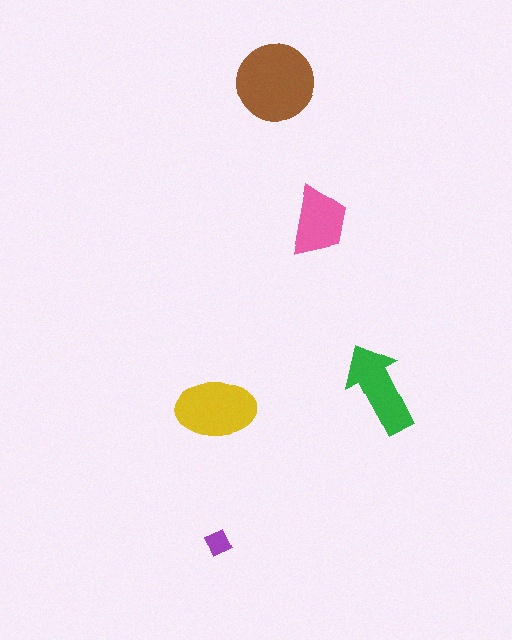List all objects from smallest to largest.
The purple diamond, the pink trapezoid, the green arrow, the yellow ellipse, the brown circle.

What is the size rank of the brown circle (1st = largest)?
1st.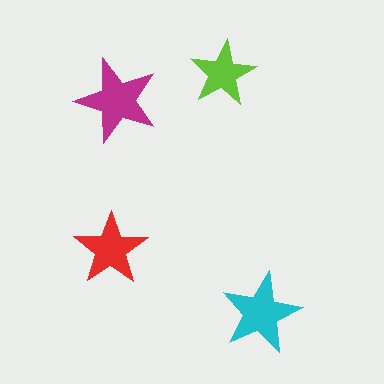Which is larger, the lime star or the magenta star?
The magenta one.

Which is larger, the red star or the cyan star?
The cyan one.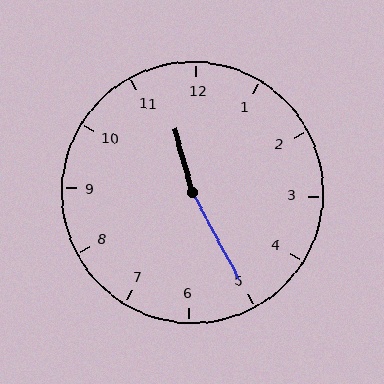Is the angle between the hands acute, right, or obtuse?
It is obtuse.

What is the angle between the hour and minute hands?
Approximately 168 degrees.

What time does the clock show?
11:25.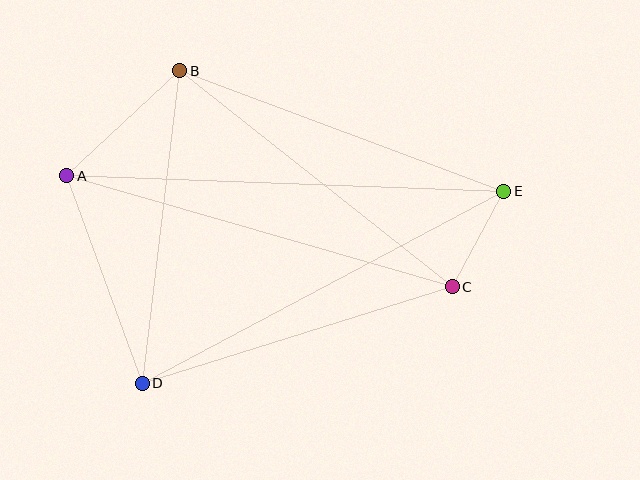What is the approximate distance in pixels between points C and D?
The distance between C and D is approximately 325 pixels.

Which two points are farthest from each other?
Points A and E are farthest from each other.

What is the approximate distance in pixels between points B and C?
The distance between B and C is approximately 348 pixels.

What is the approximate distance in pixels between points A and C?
The distance between A and C is approximately 401 pixels.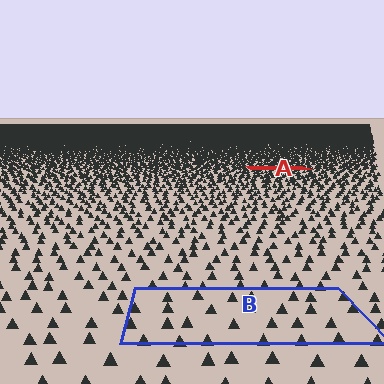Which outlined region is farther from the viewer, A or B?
Region A is farther from the viewer — the texture elements inside it appear smaller and more densely packed.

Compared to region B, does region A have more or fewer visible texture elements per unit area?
Region A has more texture elements per unit area — they are packed more densely because it is farther away.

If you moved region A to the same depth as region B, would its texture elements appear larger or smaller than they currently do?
They would appear larger. At a closer depth, the same texture elements are projected at a bigger on-screen size.